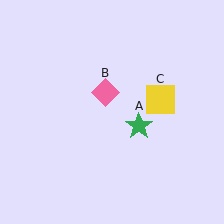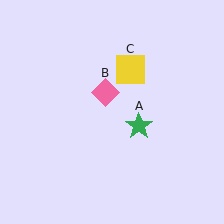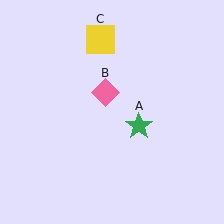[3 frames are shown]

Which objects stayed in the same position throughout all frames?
Green star (object A) and pink diamond (object B) remained stationary.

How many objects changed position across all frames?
1 object changed position: yellow square (object C).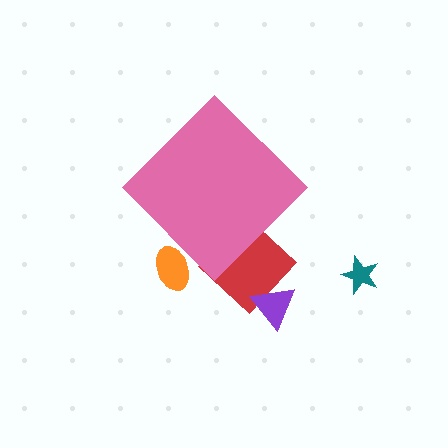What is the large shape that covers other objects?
A pink diamond.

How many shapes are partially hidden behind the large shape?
2 shapes are partially hidden.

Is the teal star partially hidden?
No, the teal star is fully visible.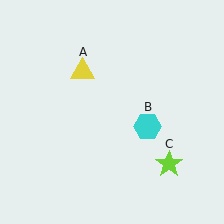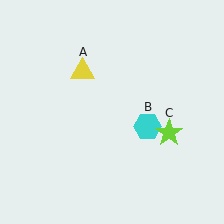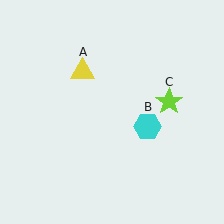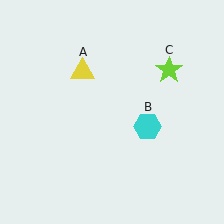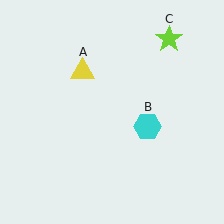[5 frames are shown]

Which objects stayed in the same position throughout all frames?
Yellow triangle (object A) and cyan hexagon (object B) remained stationary.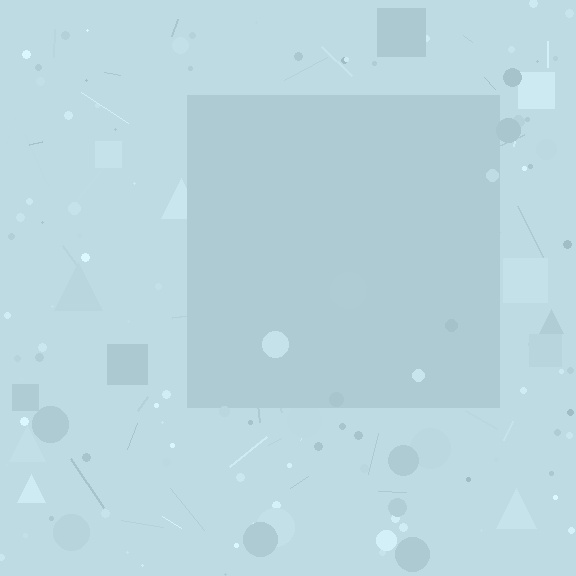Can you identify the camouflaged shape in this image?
The camouflaged shape is a square.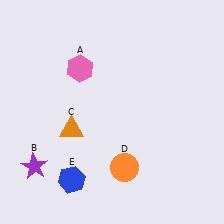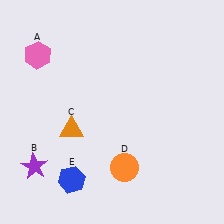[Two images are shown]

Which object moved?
The pink hexagon (A) moved left.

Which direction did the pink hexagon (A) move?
The pink hexagon (A) moved left.